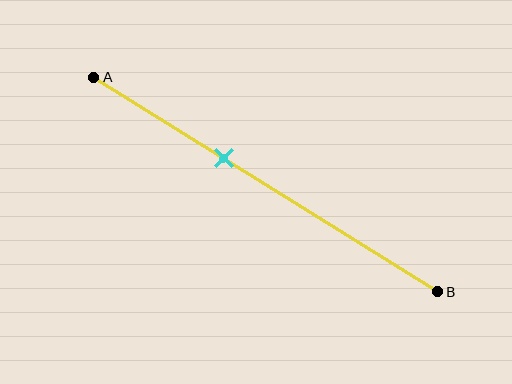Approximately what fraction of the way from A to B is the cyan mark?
The cyan mark is approximately 40% of the way from A to B.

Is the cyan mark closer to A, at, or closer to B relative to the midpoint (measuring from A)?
The cyan mark is closer to point A than the midpoint of segment AB.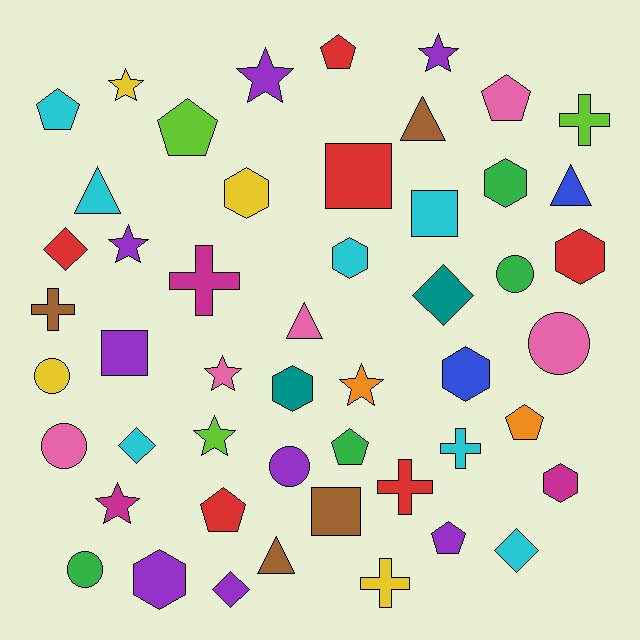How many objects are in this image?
There are 50 objects.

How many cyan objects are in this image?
There are 7 cyan objects.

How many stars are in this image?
There are 8 stars.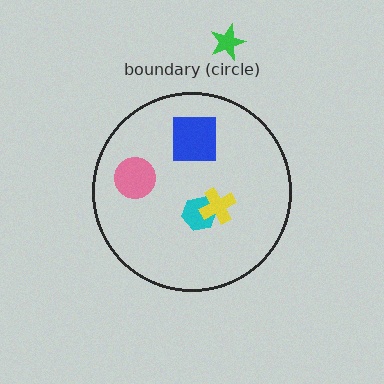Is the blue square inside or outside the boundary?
Inside.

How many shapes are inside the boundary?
4 inside, 1 outside.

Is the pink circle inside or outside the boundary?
Inside.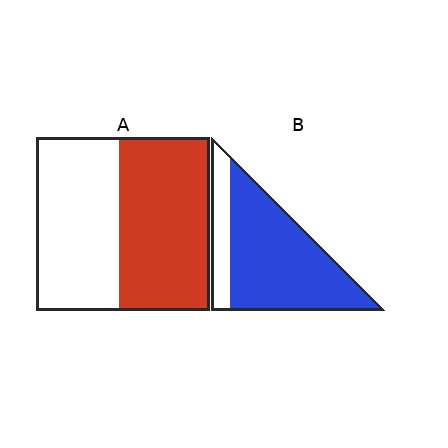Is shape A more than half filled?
Roughly half.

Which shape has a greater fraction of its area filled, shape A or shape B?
Shape B.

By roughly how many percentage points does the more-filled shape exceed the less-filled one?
By roughly 25 percentage points (B over A).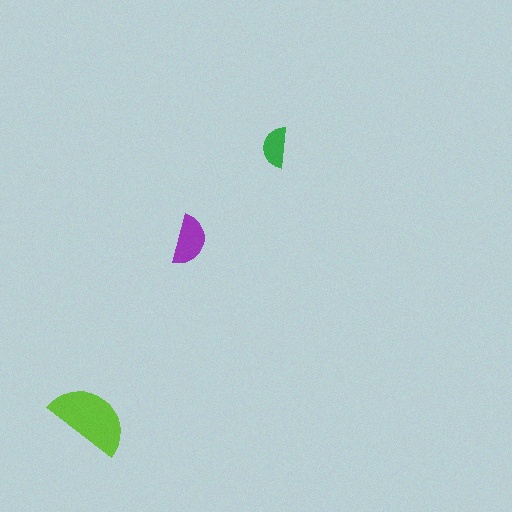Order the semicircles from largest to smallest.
the lime one, the purple one, the green one.